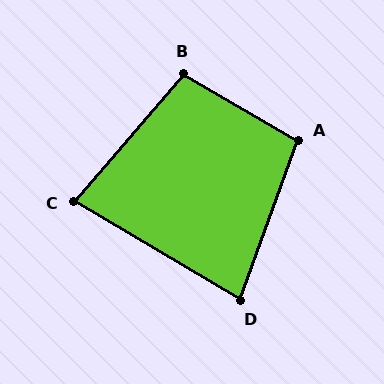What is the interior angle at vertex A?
Approximately 100 degrees (obtuse).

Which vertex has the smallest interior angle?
D, at approximately 80 degrees.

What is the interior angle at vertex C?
Approximately 80 degrees (acute).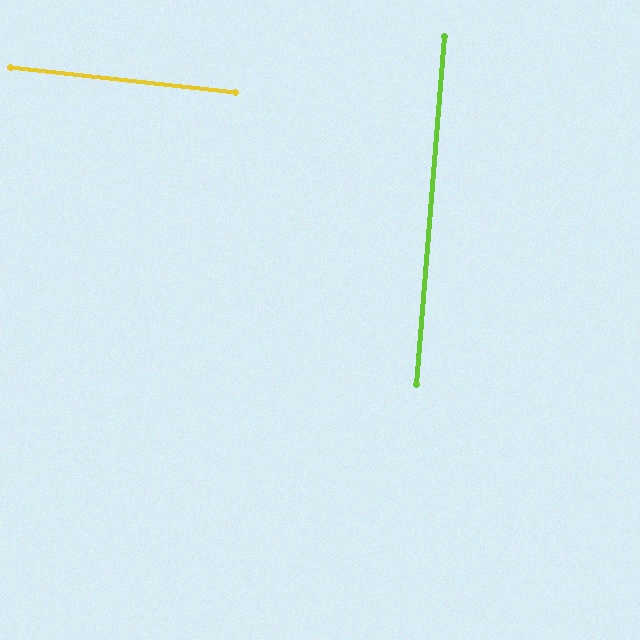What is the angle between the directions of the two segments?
Approximately 88 degrees.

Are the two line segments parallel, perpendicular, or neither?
Perpendicular — they meet at approximately 88°.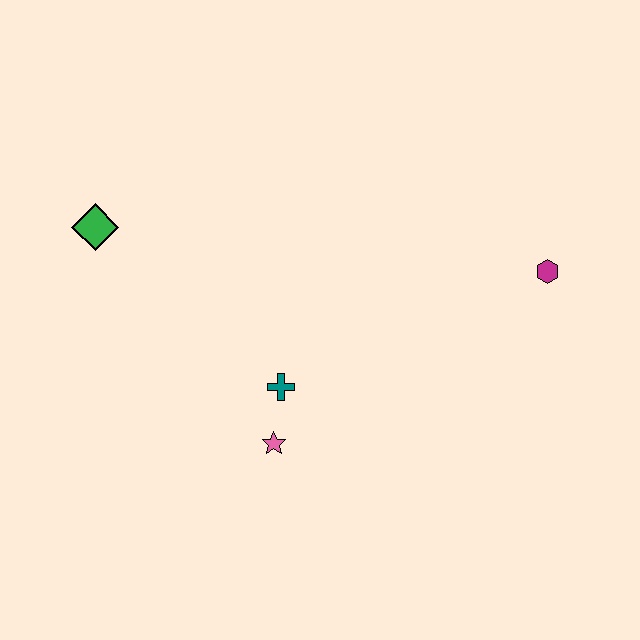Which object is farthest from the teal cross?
The magenta hexagon is farthest from the teal cross.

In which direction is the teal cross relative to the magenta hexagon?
The teal cross is to the left of the magenta hexagon.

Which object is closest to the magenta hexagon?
The teal cross is closest to the magenta hexagon.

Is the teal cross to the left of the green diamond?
No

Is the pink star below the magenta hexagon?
Yes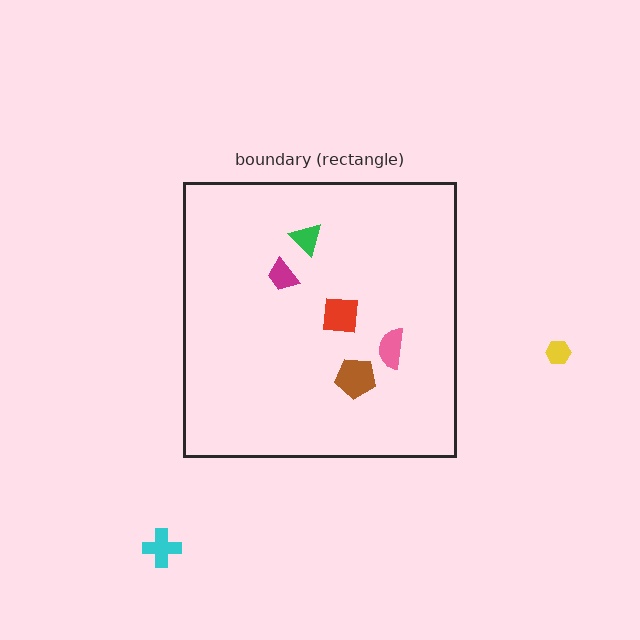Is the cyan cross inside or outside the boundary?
Outside.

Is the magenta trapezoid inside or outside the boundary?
Inside.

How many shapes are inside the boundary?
5 inside, 2 outside.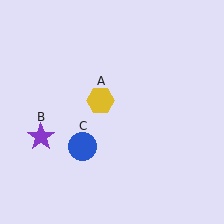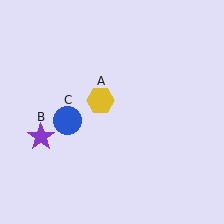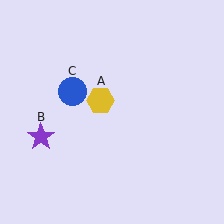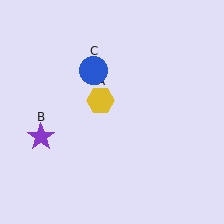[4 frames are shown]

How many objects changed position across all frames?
1 object changed position: blue circle (object C).